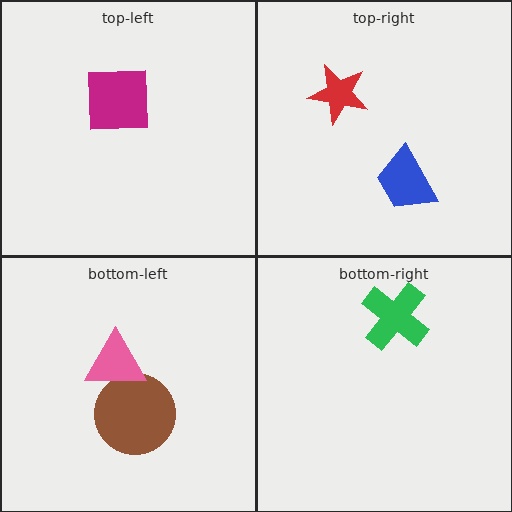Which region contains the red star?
The top-right region.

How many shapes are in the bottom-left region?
2.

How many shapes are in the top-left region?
1.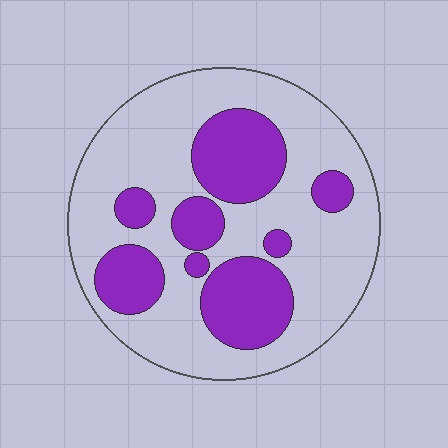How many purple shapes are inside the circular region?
8.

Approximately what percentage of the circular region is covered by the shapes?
Approximately 30%.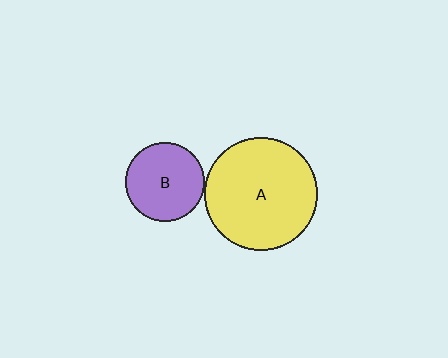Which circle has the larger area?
Circle A (yellow).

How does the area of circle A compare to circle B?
Approximately 2.1 times.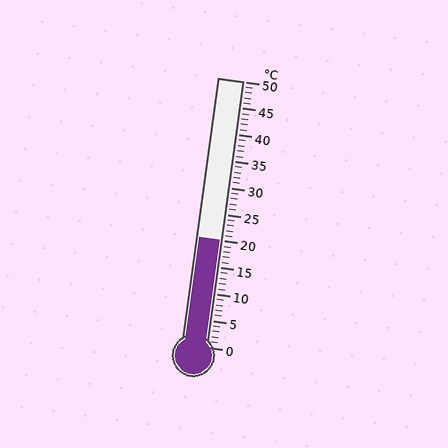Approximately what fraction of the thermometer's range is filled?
The thermometer is filled to approximately 40% of its range.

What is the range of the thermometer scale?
The thermometer scale ranges from 0°C to 50°C.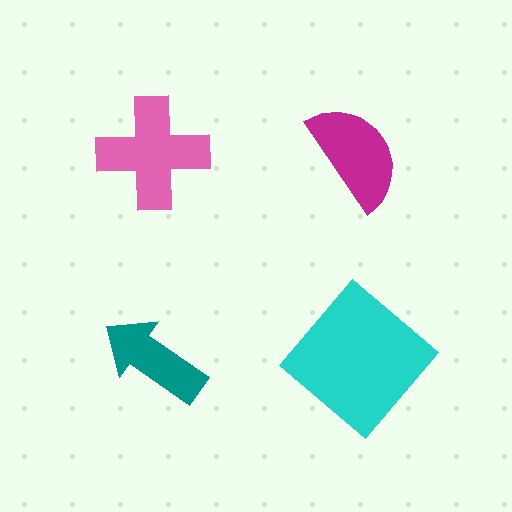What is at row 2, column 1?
A teal arrow.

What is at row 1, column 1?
A pink cross.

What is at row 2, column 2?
A cyan diamond.